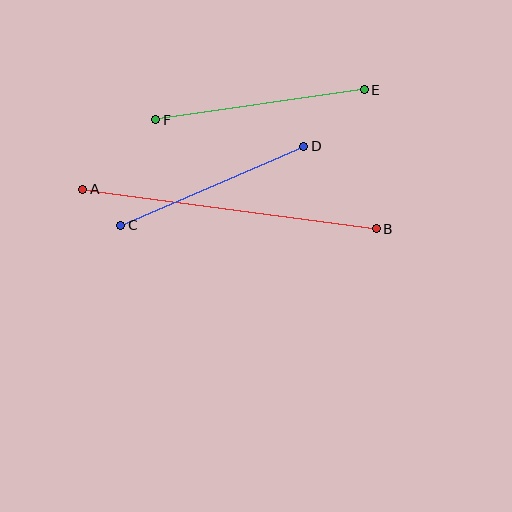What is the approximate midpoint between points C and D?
The midpoint is at approximately (212, 186) pixels.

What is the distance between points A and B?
The distance is approximately 296 pixels.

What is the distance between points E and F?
The distance is approximately 211 pixels.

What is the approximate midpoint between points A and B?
The midpoint is at approximately (229, 209) pixels.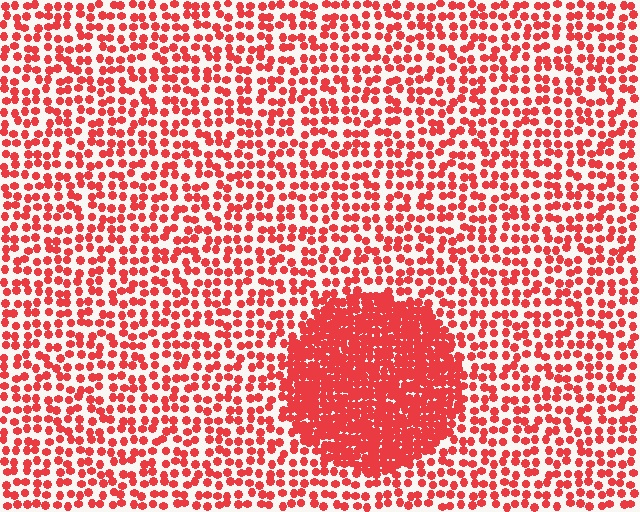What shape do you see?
I see a circle.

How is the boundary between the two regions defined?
The boundary is defined by a change in element density (approximately 2.5x ratio). All elements are the same color, size, and shape.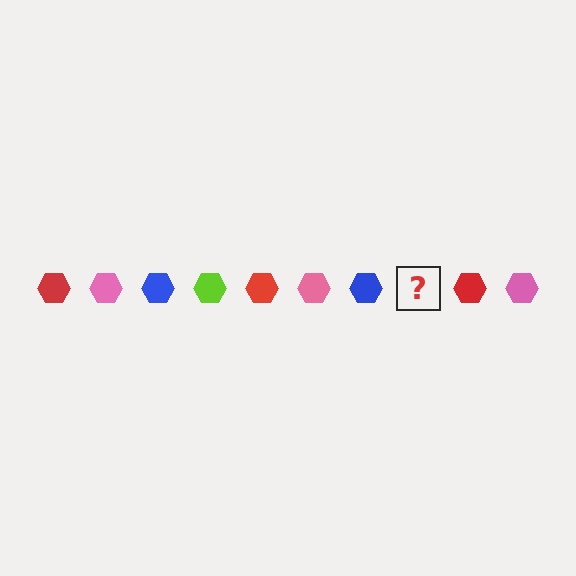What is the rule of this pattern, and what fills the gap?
The rule is that the pattern cycles through red, pink, blue, lime hexagons. The gap should be filled with a lime hexagon.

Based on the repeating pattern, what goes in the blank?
The blank should be a lime hexagon.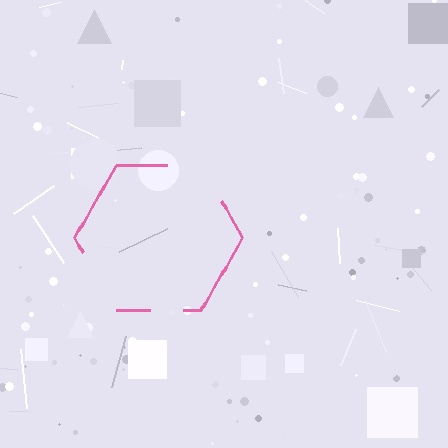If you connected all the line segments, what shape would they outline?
They would outline a hexagon.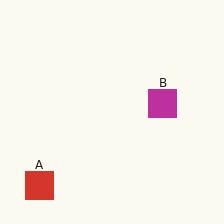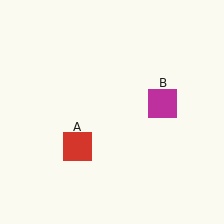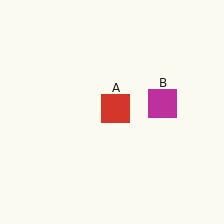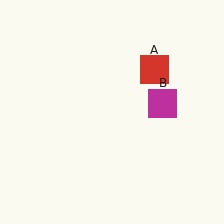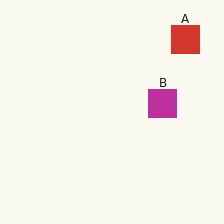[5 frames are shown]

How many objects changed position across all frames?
1 object changed position: red square (object A).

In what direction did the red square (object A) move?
The red square (object A) moved up and to the right.